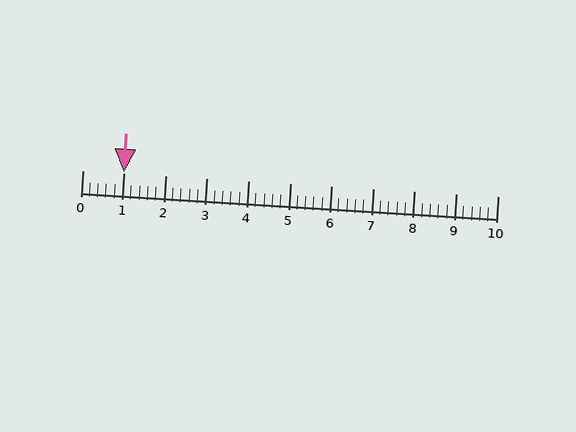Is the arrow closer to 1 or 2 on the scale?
The arrow is closer to 1.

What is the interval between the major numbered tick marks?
The major tick marks are spaced 1 units apart.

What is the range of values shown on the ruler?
The ruler shows values from 0 to 10.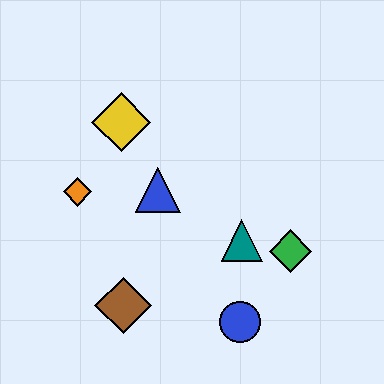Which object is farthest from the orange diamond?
The green diamond is farthest from the orange diamond.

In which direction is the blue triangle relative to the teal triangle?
The blue triangle is to the left of the teal triangle.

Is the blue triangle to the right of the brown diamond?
Yes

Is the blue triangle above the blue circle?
Yes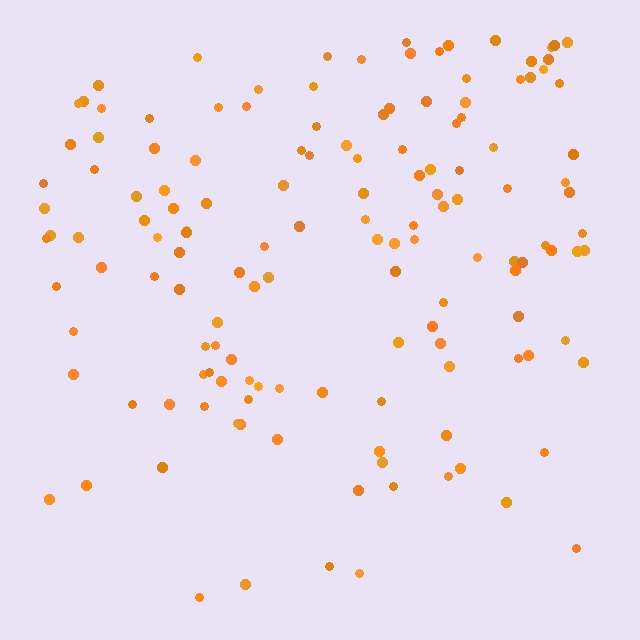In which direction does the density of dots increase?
From bottom to top, with the top side densest.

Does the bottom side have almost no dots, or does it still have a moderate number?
Still a moderate number, just noticeably fewer than the top.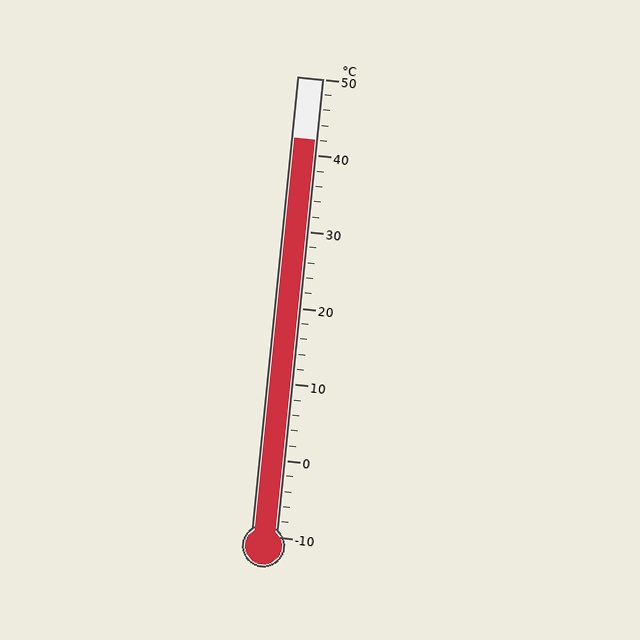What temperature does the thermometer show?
The thermometer shows approximately 42°C.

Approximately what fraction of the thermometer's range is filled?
The thermometer is filled to approximately 85% of its range.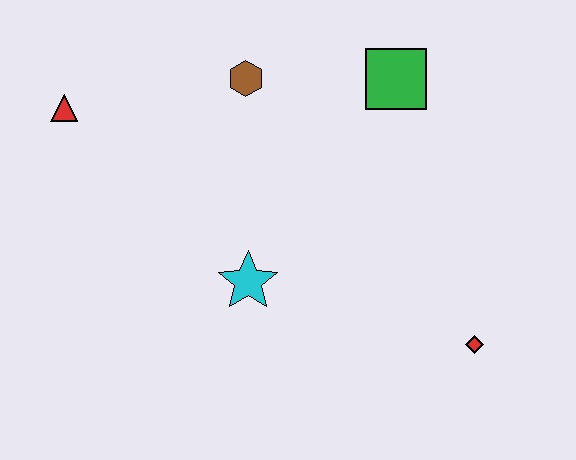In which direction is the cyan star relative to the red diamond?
The cyan star is to the left of the red diamond.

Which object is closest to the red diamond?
The cyan star is closest to the red diamond.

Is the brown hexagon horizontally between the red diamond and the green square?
No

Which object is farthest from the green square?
The red triangle is farthest from the green square.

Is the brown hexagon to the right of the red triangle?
Yes